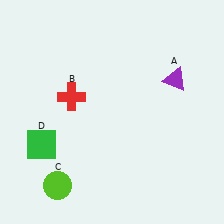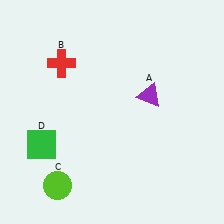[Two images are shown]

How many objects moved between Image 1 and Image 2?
2 objects moved between the two images.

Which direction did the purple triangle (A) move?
The purple triangle (A) moved left.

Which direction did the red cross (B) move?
The red cross (B) moved up.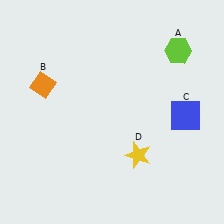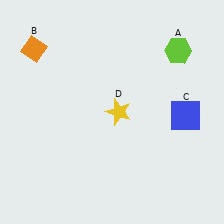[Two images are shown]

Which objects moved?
The objects that moved are: the orange diamond (B), the yellow star (D).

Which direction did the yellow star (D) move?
The yellow star (D) moved up.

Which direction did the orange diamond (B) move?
The orange diamond (B) moved up.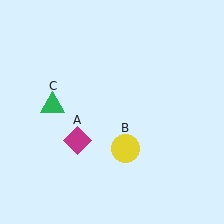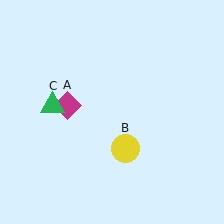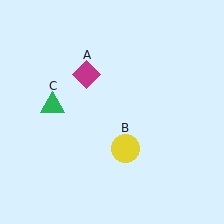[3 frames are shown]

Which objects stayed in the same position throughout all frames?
Yellow circle (object B) and green triangle (object C) remained stationary.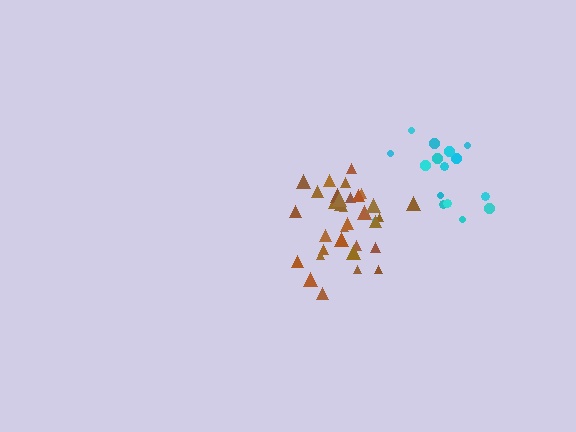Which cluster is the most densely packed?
Brown.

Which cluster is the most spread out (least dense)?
Cyan.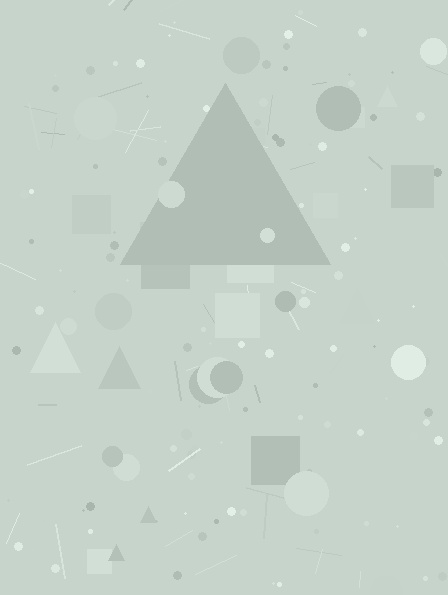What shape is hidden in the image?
A triangle is hidden in the image.